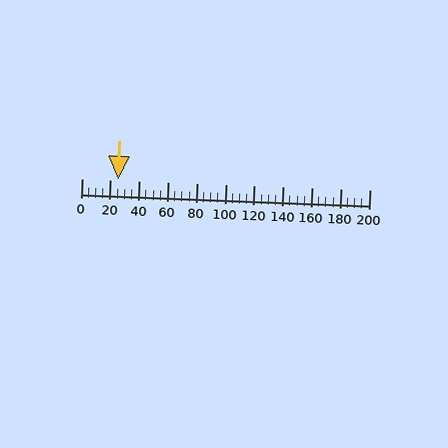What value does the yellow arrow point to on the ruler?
The yellow arrow points to approximately 25.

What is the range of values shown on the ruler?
The ruler shows values from 0 to 200.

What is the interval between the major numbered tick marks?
The major tick marks are spaced 20 units apart.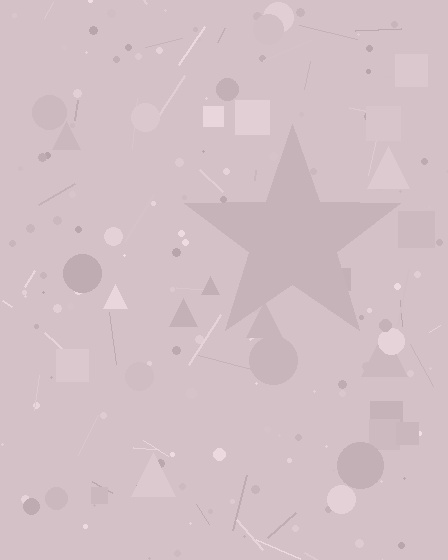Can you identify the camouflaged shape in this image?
The camouflaged shape is a star.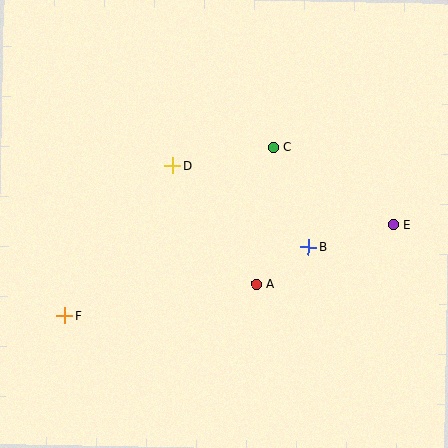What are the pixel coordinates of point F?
Point F is at (65, 316).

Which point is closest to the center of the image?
Point A at (256, 284) is closest to the center.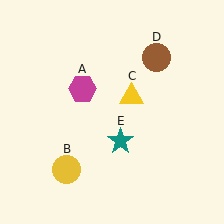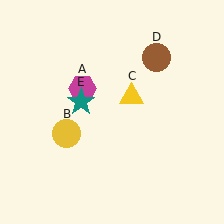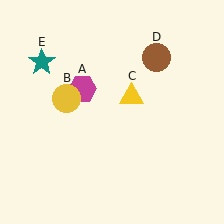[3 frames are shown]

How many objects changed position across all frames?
2 objects changed position: yellow circle (object B), teal star (object E).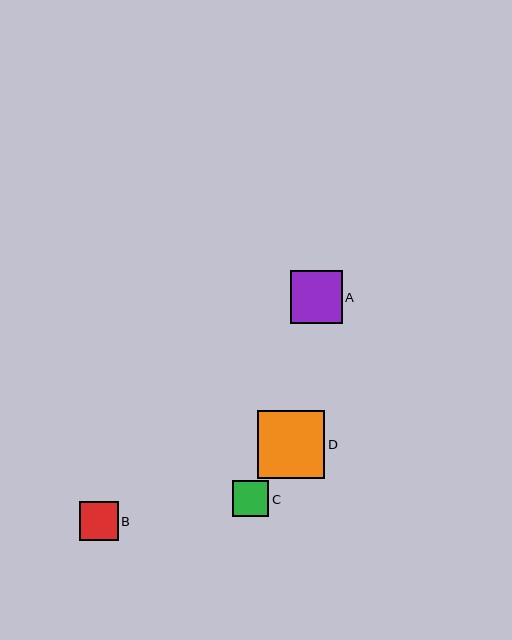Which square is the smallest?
Square C is the smallest with a size of approximately 36 pixels.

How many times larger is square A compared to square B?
Square A is approximately 1.3 times the size of square B.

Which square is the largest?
Square D is the largest with a size of approximately 68 pixels.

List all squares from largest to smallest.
From largest to smallest: D, A, B, C.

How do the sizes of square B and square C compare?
Square B and square C are approximately the same size.